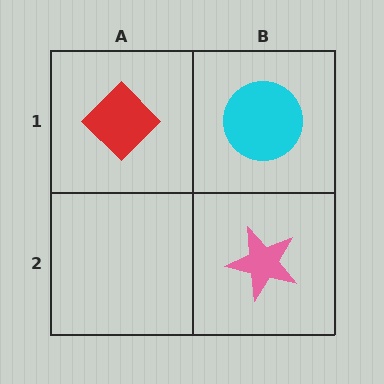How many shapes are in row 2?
1 shape.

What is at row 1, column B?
A cyan circle.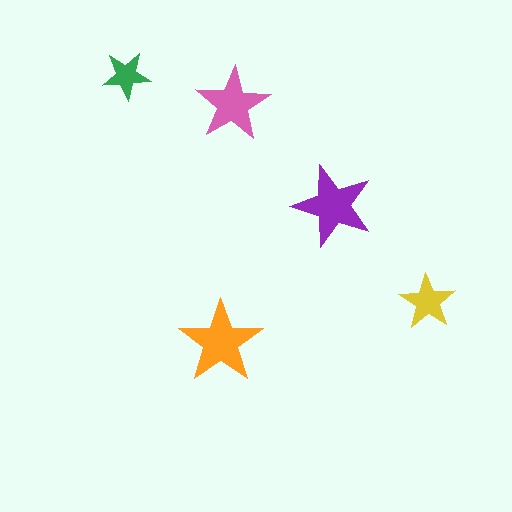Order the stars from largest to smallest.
the orange one, the purple one, the pink one, the yellow one, the green one.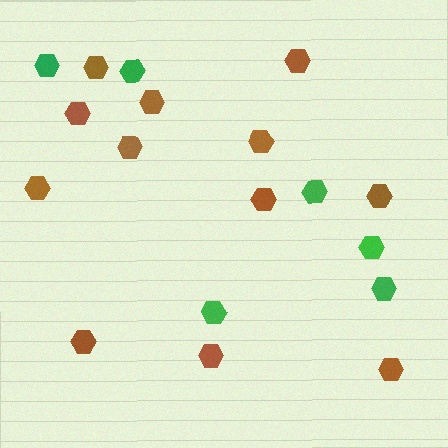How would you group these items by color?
There are 2 groups: one group of green hexagons (6) and one group of brown hexagons (12).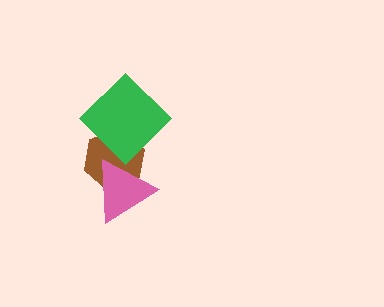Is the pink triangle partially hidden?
No, no other shape covers it.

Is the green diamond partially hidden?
Yes, it is partially covered by another shape.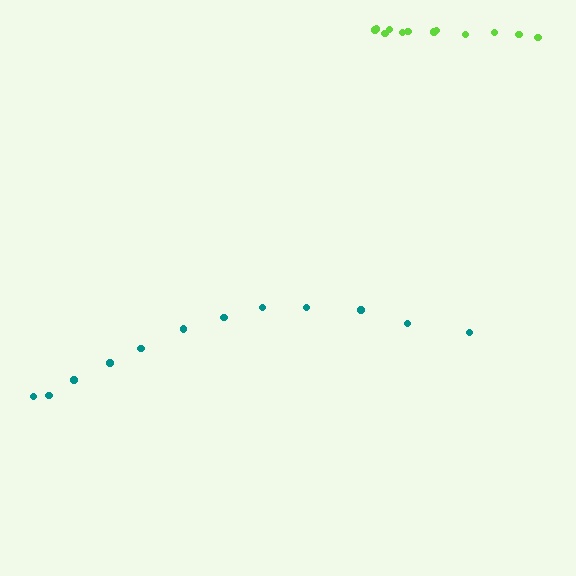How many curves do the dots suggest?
There are 2 distinct paths.